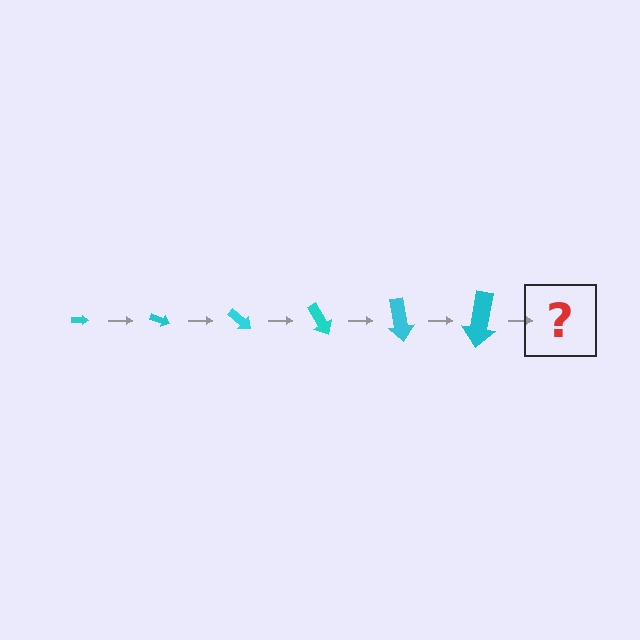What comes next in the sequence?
The next element should be an arrow, larger than the previous one and rotated 120 degrees from the start.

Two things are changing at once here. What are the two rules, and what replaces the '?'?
The two rules are that the arrow grows larger each step and it rotates 20 degrees each step. The '?' should be an arrow, larger than the previous one and rotated 120 degrees from the start.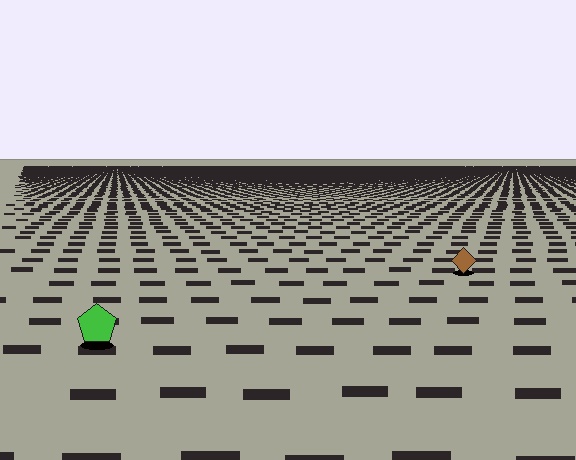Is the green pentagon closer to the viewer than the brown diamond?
Yes. The green pentagon is closer — you can tell from the texture gradient: the ground texture is coarser near it.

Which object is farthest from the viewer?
The brown diamond is farthest from the viewer. It appears smaller and the ground texture around it is denser.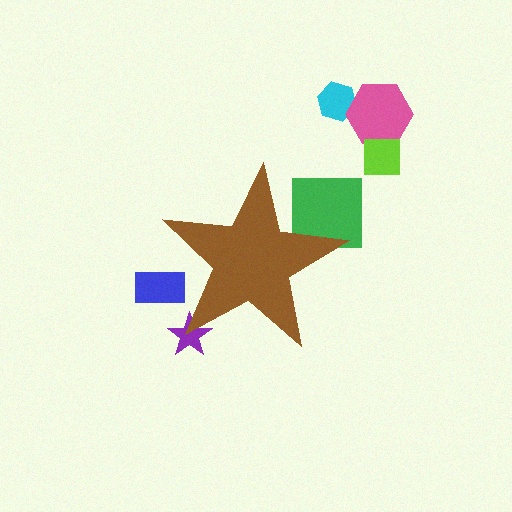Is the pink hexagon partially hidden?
No, the pink hexagon is fully visible.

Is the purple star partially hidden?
Yes, the purple star is partially hidden behind the brown star.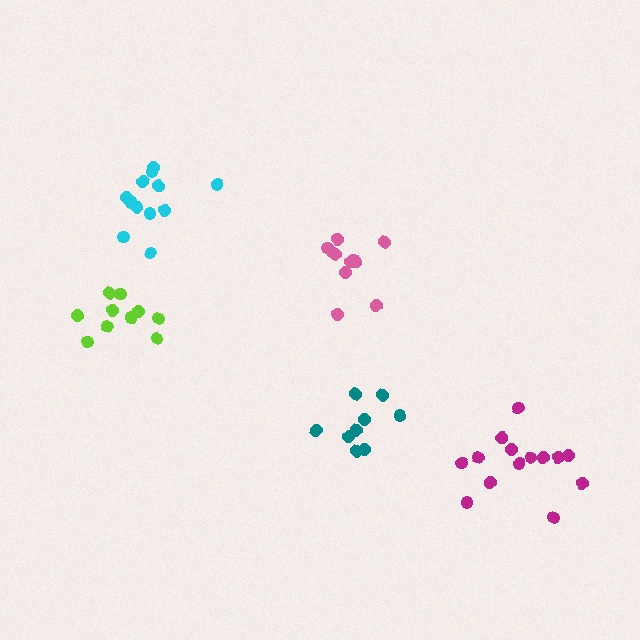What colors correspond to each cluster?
The clusters are colored: pink, lime, cyan, magenta, teal.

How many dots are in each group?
Group 1: 11 dots, Group 2: 10 dots, Group 3: 12 dots, Group 4: 14 dots, Group 5: 9 dots (56 total).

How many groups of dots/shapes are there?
There are 5 groups.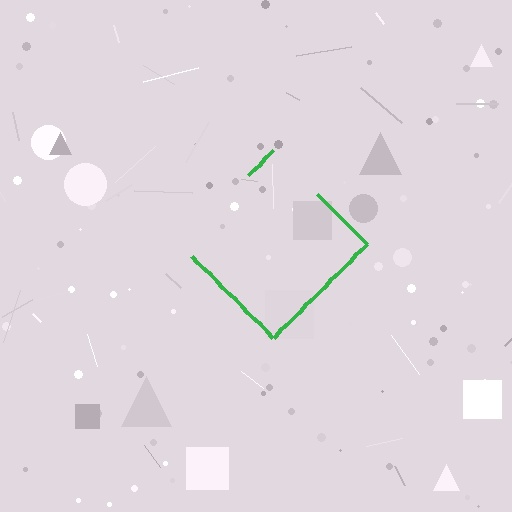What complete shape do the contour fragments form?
The contour fragments form a diamond.